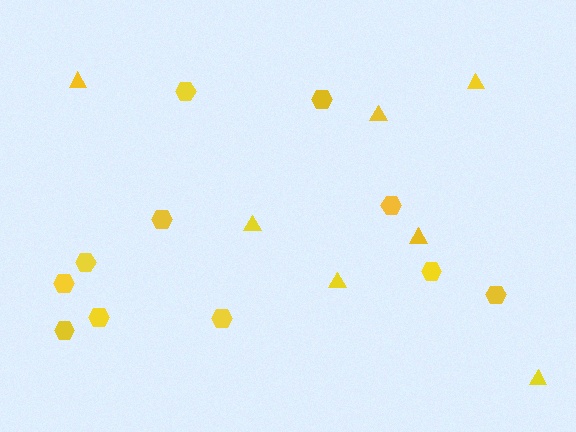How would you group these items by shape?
There are 2 groups: one group of triangles (7) and one group of hexagons (11).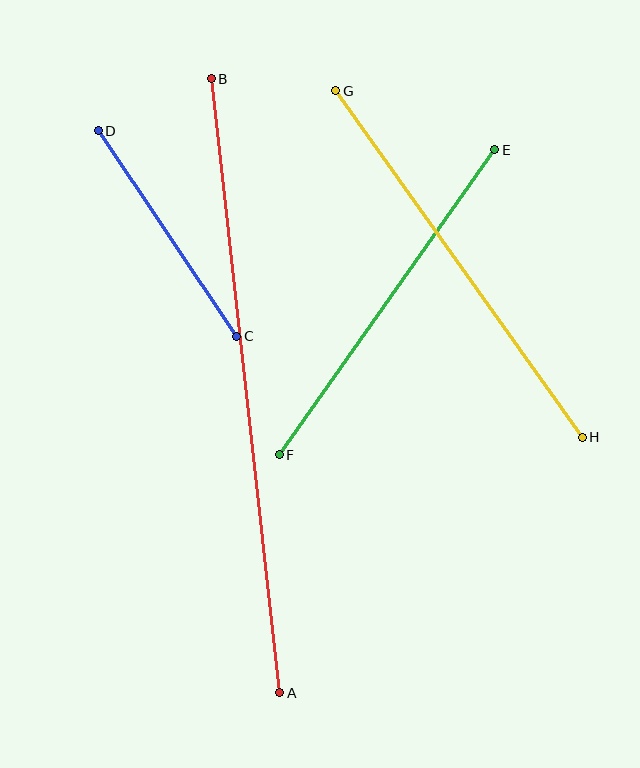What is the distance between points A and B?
The distance is approximately 617 pixels.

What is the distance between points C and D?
The distance is approximately 248 pixels.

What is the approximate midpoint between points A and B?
The midpoint is at approximately (245, 386) pixels.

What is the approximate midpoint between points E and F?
The midpoint is at approximately (387, 302) pixels.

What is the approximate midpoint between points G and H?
The midpoint is at approximately (459, 264) pixels.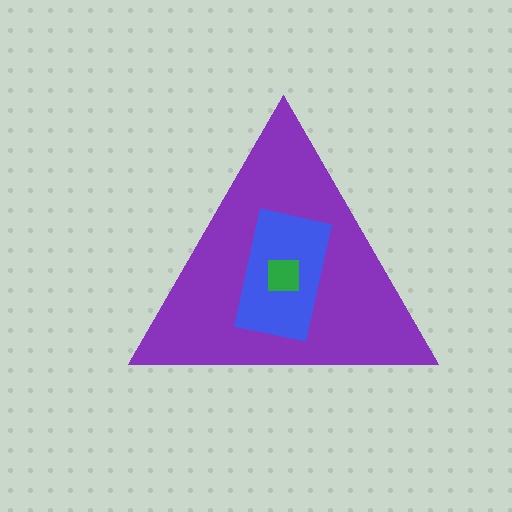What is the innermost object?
The green square.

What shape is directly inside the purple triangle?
The blue rectangle.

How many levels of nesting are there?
3.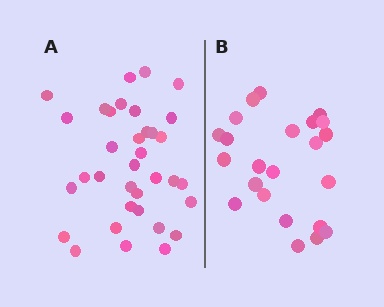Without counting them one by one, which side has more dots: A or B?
Region A (the left region) has more dots.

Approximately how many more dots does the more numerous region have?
Region A has roughly 12 or so more dots than region B.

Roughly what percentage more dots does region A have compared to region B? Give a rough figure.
About 50% more.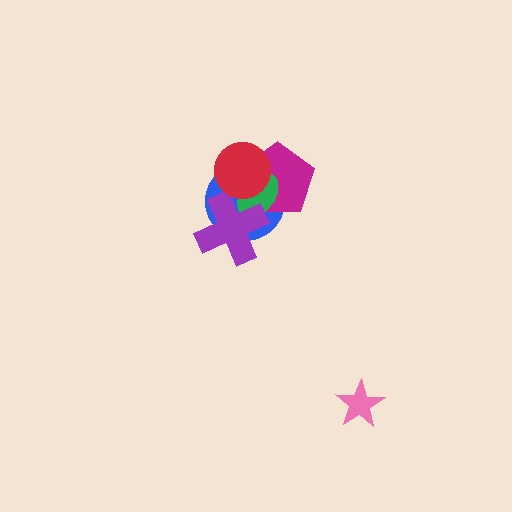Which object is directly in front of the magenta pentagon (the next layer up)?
The green ellipse is directly in front of the magenta pentagon.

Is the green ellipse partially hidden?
Yes, it is partially covered by another shape.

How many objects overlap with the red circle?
3 objects overlap with the red circle.